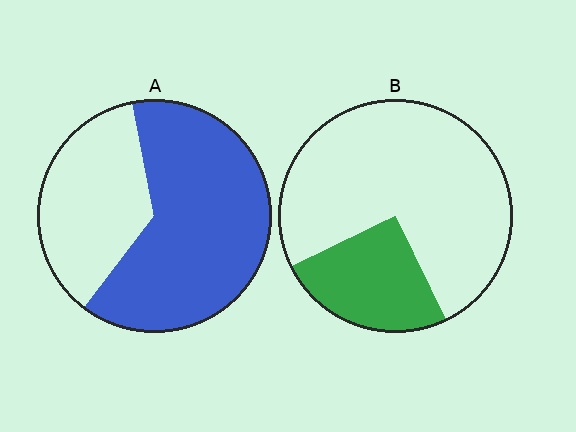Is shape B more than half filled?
No.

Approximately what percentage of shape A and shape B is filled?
A is approximately 65% and B is approximately 25%.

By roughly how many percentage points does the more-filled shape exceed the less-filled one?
By roughly 40 percentage points (A over B).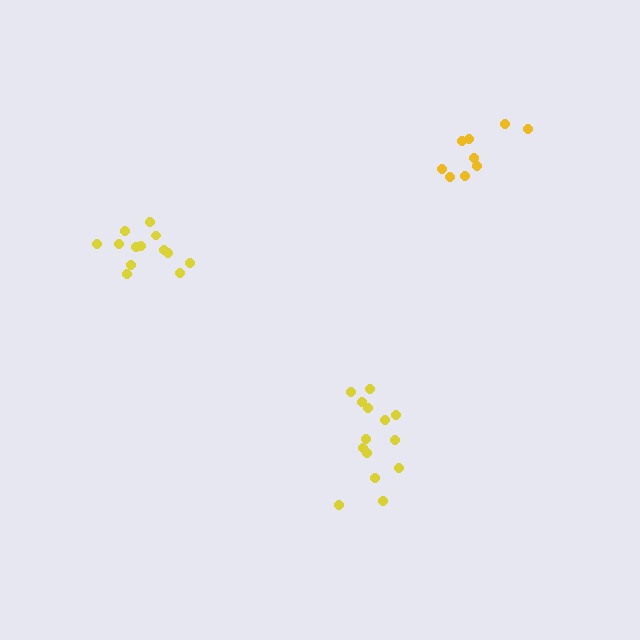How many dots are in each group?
Group 1: 13 dots, Group 2: 14 dots, Group 3: 9 dots (36 total).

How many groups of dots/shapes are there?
There are 3 groups.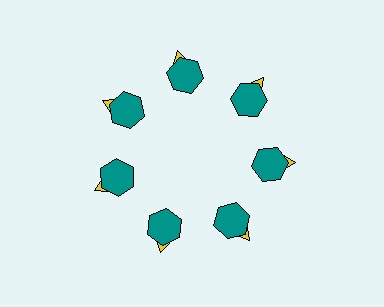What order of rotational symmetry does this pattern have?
This pattern has 7-fold rotational symmetry.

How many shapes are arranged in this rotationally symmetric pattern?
There are 14 shapes, arranged in 7 groups of 2.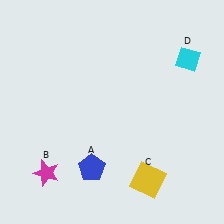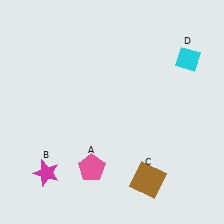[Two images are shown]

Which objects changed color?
A changed from blue to pink. C changed from yellow to brown.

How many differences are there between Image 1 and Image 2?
There are 2 differences between the two images.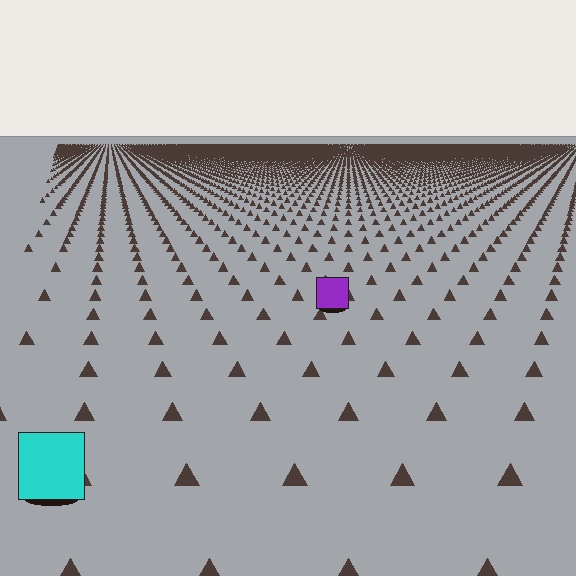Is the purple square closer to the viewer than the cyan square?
No. The cyan square is closer — you can tell from the texture gradient: the ground texture is coarser near it.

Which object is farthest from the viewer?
The purple square is farthest from the viewer. It appears smaller and the ground texture around it is denser.